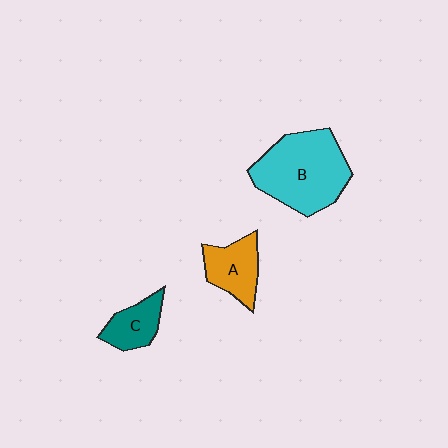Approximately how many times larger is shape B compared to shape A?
Approximately 2.1 times.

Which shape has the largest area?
Shape B (cyan).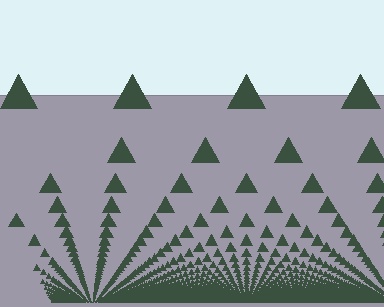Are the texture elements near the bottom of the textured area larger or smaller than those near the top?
Smaller. The gradient is inverted — elements near the bottom are smaller and denser.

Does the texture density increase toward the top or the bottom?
Density increases toward the bottom.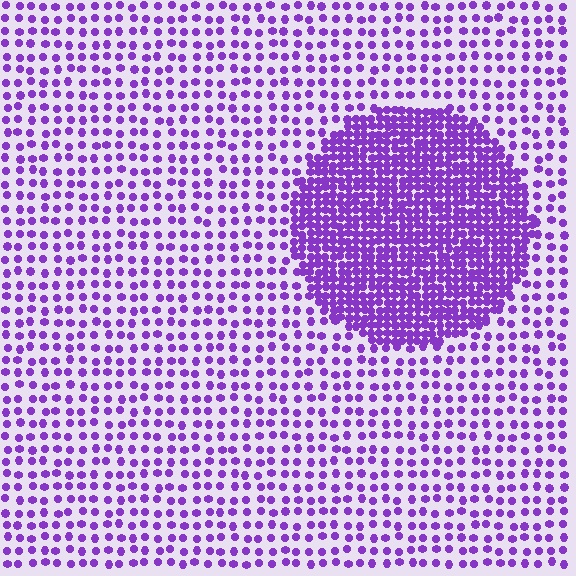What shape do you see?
I see a circle.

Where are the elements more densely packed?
The elements are more densely packed inside the circle boundary.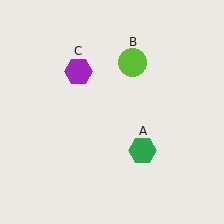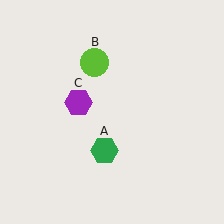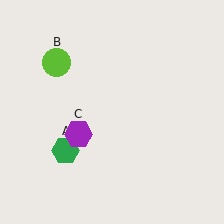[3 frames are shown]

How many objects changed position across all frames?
3 objects changed position: green hexagon (object A), lime circle (object B), purple hexagon (object C).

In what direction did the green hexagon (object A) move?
The green hexagon (object A) moved left.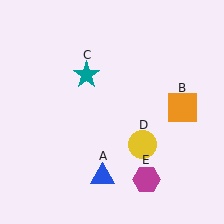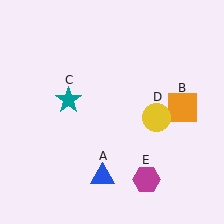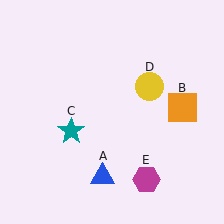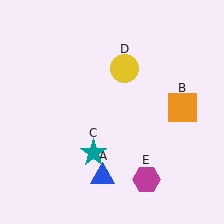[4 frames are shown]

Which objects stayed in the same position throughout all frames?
Blue triangle (object A) and orange square (object B) and magenta hexagon (object E) remained stationary.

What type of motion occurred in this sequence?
The teal star (object C), yellow circle (object D) rotated counterclockwise around the center of the scene.